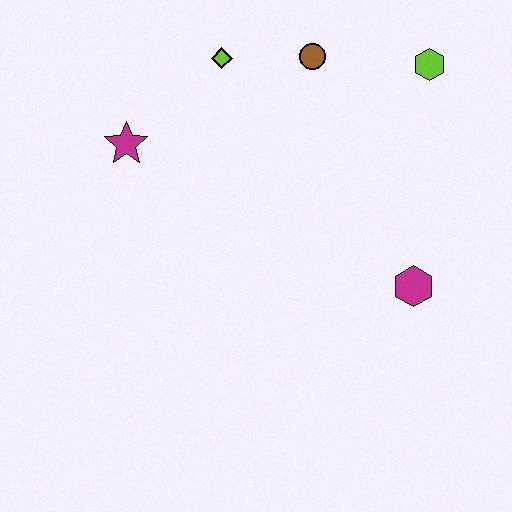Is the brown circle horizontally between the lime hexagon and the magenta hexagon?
No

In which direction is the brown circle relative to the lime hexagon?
The brown circle is to the left of the lime hexagon.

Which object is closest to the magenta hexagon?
The lime hexagon is closest to the magenta hexagon.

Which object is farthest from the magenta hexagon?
The magenta star is farthest from the magenta hexagon.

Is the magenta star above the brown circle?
No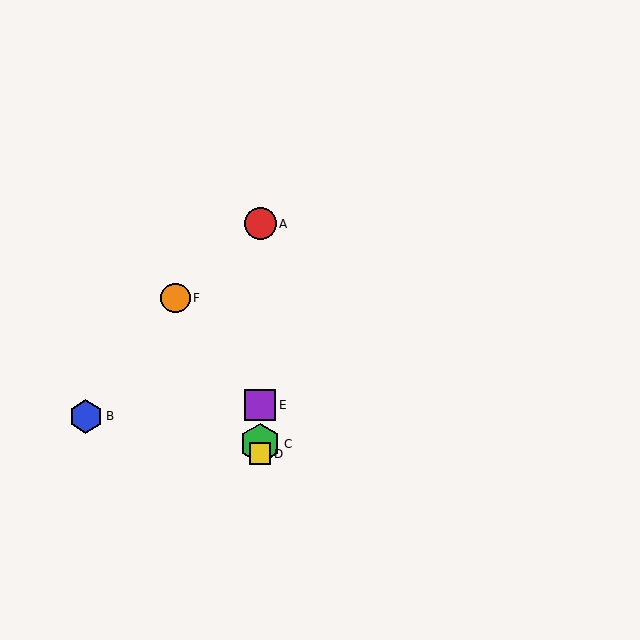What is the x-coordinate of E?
Object E is at x≈260.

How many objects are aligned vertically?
4 objects (A, C, D, E) are aligned vertically.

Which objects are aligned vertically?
Objects A, C, D, E are aligned vertically.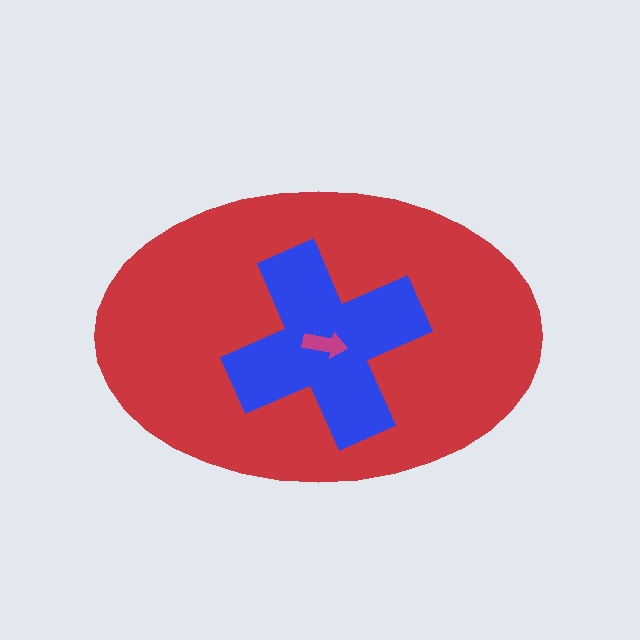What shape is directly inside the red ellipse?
The blue cross.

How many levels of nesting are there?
3.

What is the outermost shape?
The red ellipse.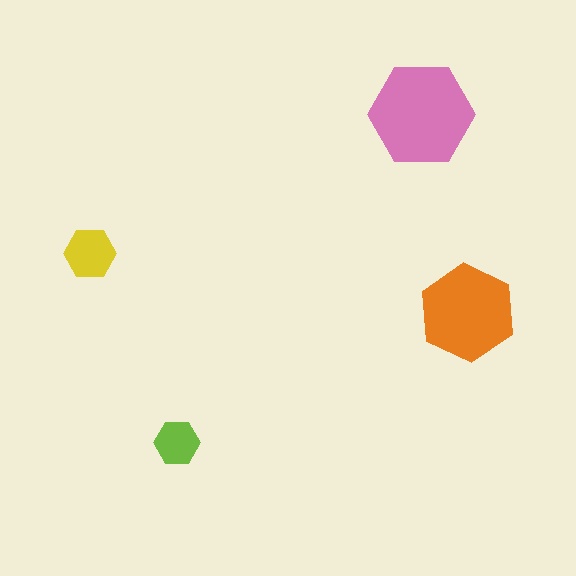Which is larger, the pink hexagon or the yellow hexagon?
The pink one.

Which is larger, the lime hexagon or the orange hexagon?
The orange one.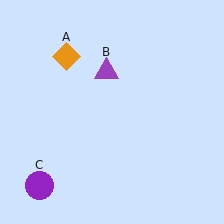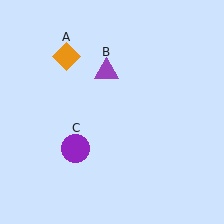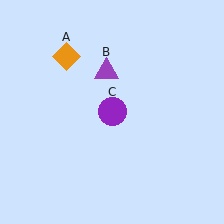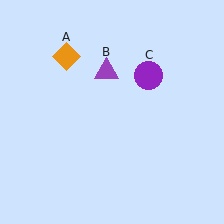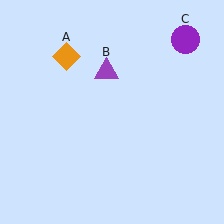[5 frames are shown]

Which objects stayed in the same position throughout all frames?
Orange diamond (object A) and purple triangle (object B) remained stationary.